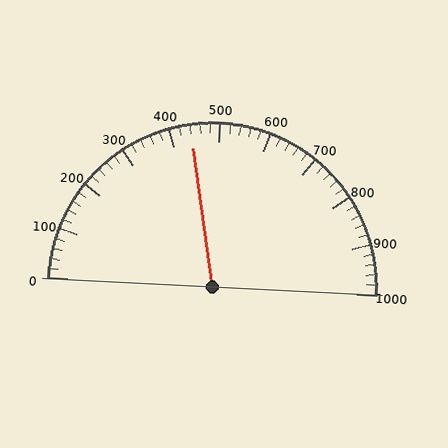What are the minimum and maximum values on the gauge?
The gauge ranges from 0 to 1000.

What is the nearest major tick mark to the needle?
The nearest major tick mark is 400.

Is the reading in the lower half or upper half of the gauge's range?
The reading is in the lower half of the range (0 to 1000).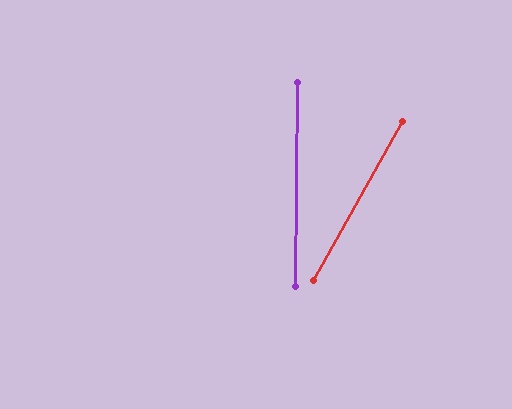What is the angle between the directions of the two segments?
Approximately 29 degrees.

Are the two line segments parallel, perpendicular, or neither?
Neither parallel nor perpendicular — they differ by about 29°.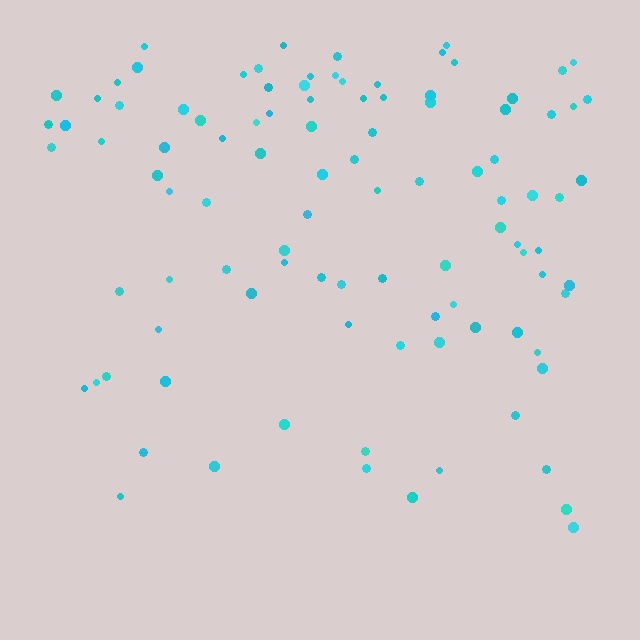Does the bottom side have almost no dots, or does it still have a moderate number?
Still a moderate number, just noticeably fewer than the top.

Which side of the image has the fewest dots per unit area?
The bottom.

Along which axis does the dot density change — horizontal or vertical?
Vertical.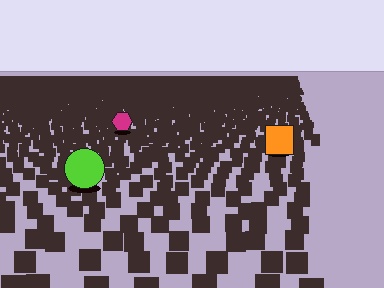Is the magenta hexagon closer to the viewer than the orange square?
No. The orange square is closer — you can tell from the texture gradient: the ground texture is coarser near it.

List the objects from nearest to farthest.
From nearest to farthest: the lime circle, the orange square, the magenta hexagon.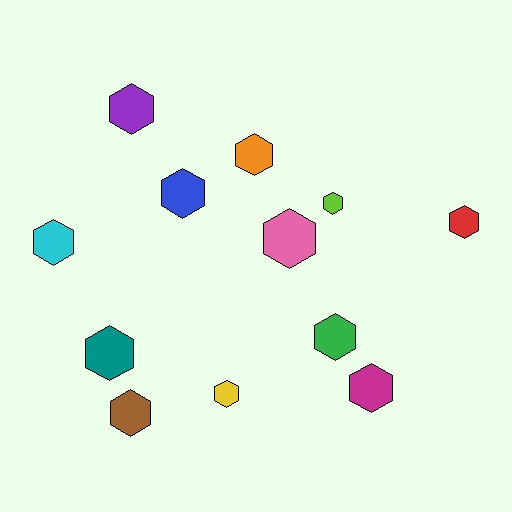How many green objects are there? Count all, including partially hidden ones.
There is 1 green object.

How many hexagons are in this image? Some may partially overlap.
There are 12 hexagons.